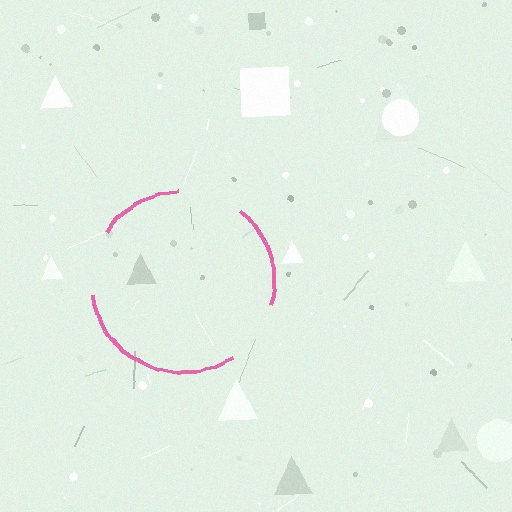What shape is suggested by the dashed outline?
The dashed outline suggests a circle.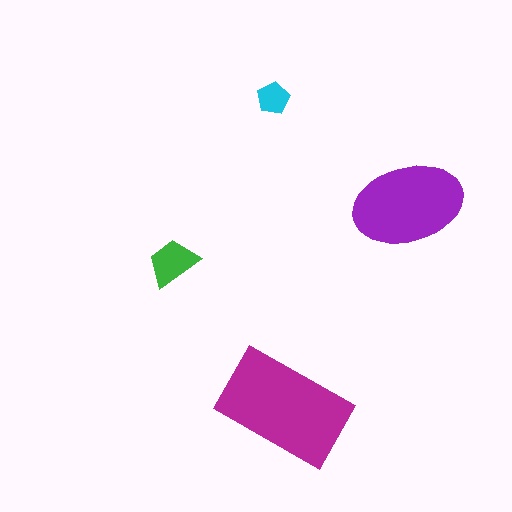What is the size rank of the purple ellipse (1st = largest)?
2nd.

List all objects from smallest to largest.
The cyan pentagon, the green trapezoid, the purple ellipse, the magenta rectangle.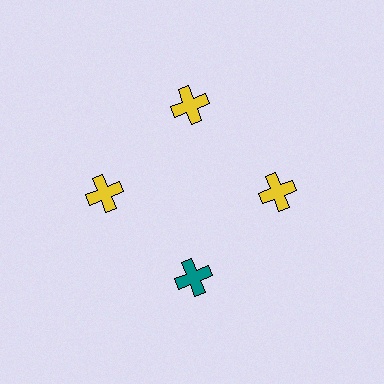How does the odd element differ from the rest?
It has a different color: teal instead of yellow.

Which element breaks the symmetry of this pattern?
The teal cross at roughly the 6 o'clock position breaks the symmetry. All other shapes are yellow crosses.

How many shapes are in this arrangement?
There are 4 shapes arranged in a ring pattern.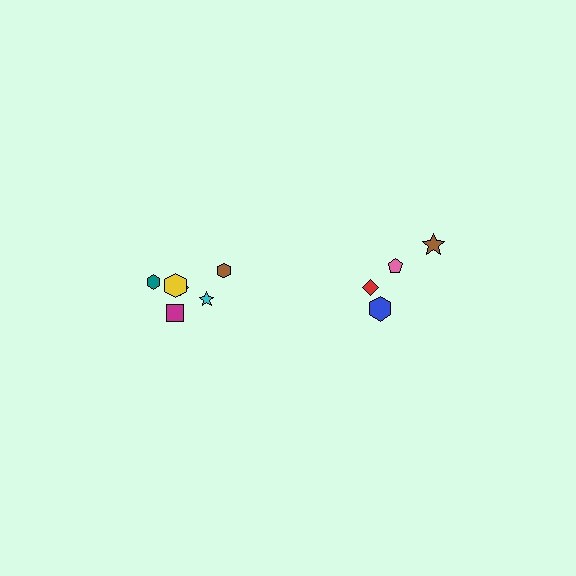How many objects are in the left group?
There are 6 objects.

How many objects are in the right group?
There are 4 objects.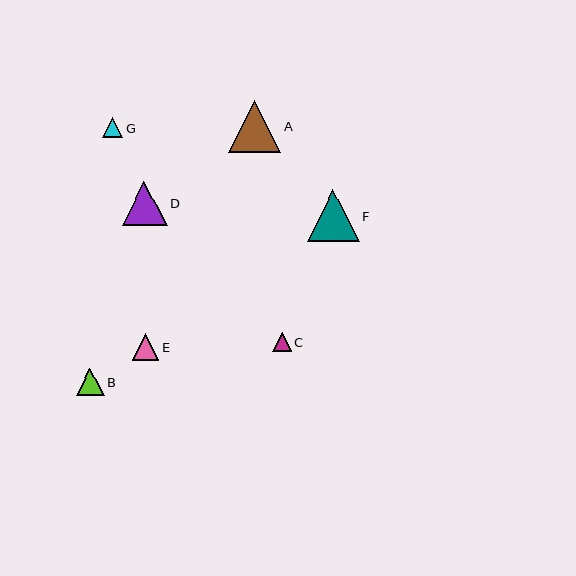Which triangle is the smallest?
Triangle C is the smallest with a size of approximately 19 pixels.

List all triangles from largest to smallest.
From largest to smallest: A, F, D, B, E, G, C.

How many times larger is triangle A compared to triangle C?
Triangle A is approximately 2.8 times the size of triangle C.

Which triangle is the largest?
Triangle A is the largest with a size of approximately 52 pixels.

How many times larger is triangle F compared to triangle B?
Triangle F is approximately 1.9 times the size of triangle B.